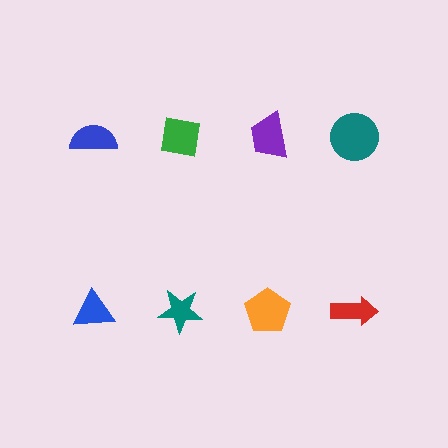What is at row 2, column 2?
A teal star.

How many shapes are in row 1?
4 shapes.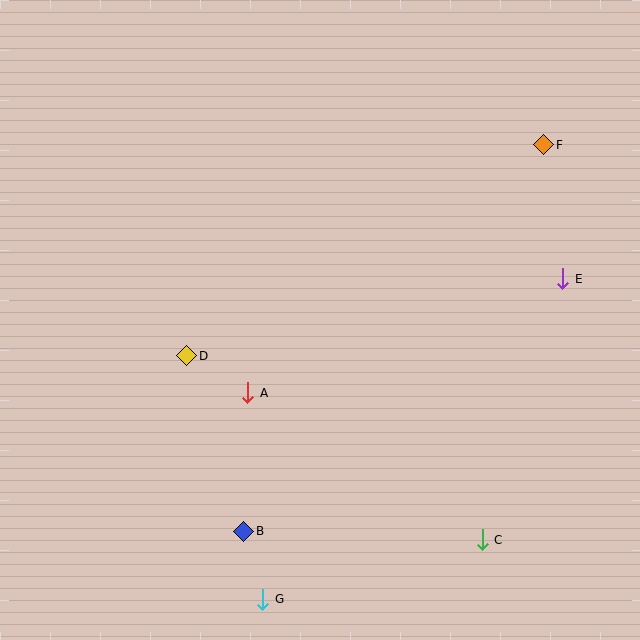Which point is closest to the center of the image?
Point A at (248, 393) is closest to the center.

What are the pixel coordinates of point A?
Point A is at (248, 393).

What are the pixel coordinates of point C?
Point C is at (482, 540).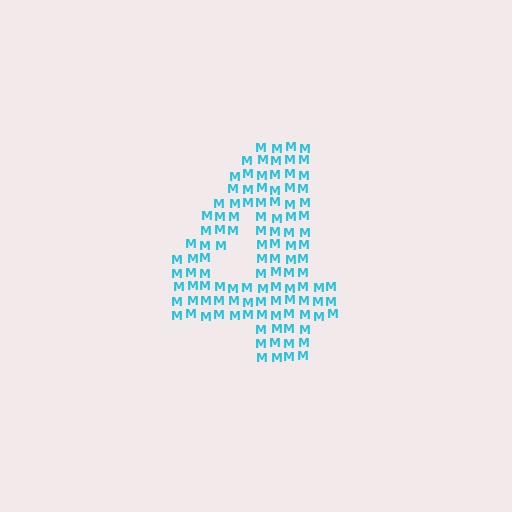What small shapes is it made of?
It is made of small letter M's.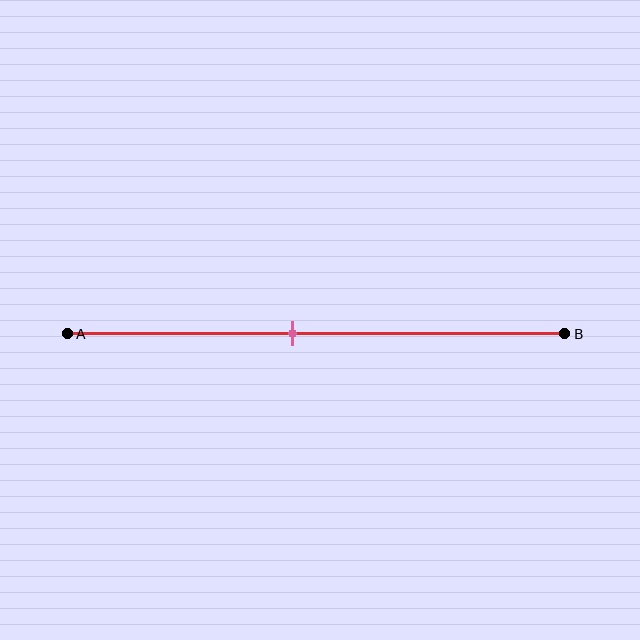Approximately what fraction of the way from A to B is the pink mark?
The pink mark is approximately 45% of the way from A to B.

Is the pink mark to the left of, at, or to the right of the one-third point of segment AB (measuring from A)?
The pink mark is to the right of the one-third point of segment AB.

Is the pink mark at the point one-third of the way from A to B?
No, the mark is at about 45% from A, not at the 33% one-third point.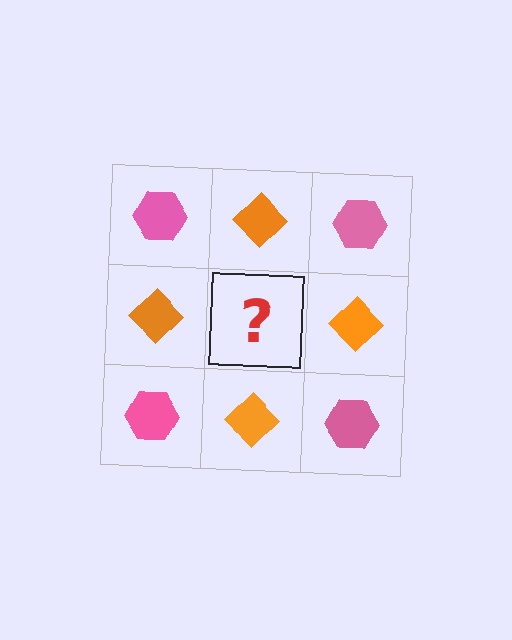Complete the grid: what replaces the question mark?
The question mark should be replaced with a pink hexagon.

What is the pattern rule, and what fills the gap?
The rule is that it alternates pink hexagon and orange diamond in a checkerboard pattern. The gap should be filled with a pink hexagon.